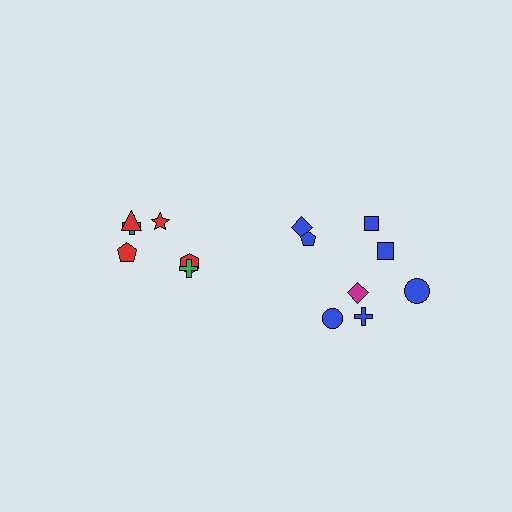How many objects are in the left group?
There are 6 objects.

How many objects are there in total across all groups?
There are 14 objects.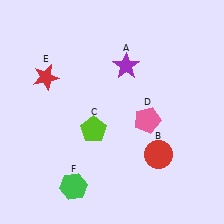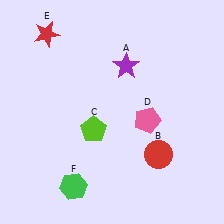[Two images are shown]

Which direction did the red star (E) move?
The red star (E) moved up.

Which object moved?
The red star (E) moved up.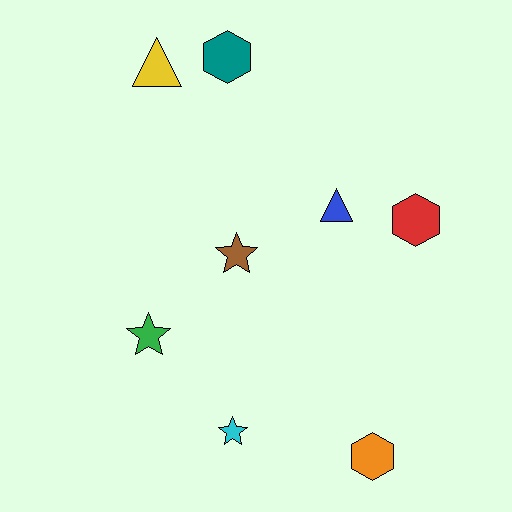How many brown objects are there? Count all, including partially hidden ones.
There is 1 brown object.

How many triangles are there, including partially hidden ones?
There are 2 triangles.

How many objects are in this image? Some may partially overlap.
There are 8 objects.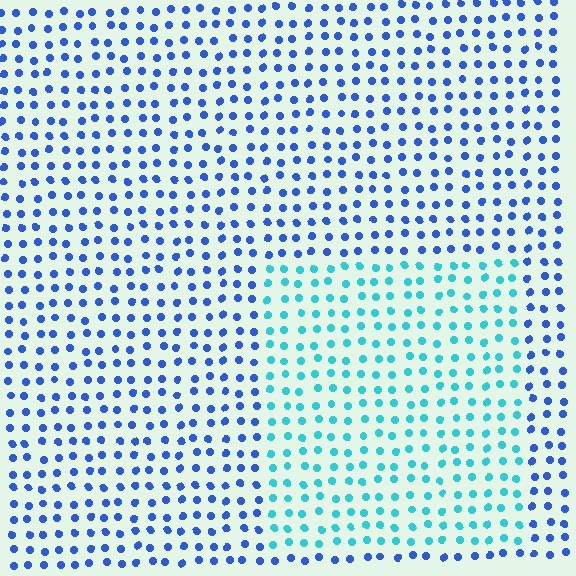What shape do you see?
I see a rectangle.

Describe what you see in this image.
The image is filled with small blue elements in a uniform arrangement. A rectangle-shaped region is visible where the elements are tinted to a slightly different hue, forming a subtle color boundary.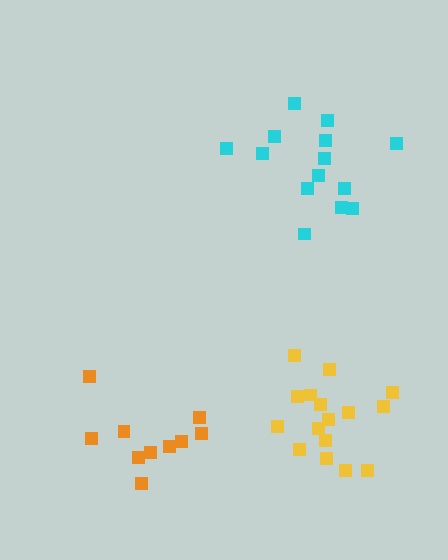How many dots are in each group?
Group 1: 16 dots, Group 2: 10 dots, Group 3: 14 dots (40 total).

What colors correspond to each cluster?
The clusters are colored: yellow, orange, cyan.